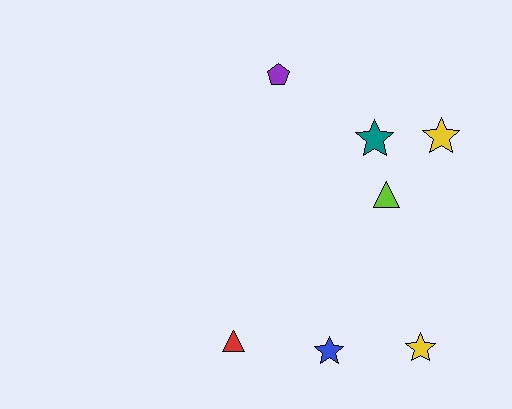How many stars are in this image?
There are 4 stars.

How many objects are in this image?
There are 7 objects.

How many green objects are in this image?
There are no green objects.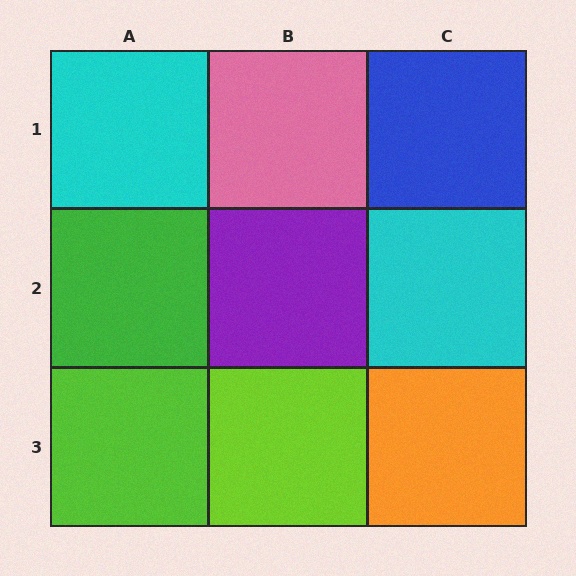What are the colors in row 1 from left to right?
Cyan, pink, blue.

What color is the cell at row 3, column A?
Lime.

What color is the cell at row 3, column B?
Lime.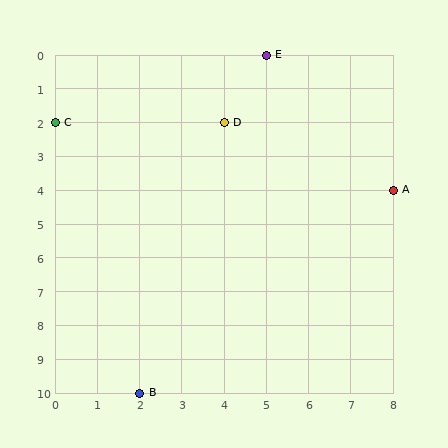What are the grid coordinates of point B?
Point B is at grid coordinates (2, 10).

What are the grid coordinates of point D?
Point D is at grid coordinates (4, 2).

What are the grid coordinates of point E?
Point E is at grid coordinates (5, 0).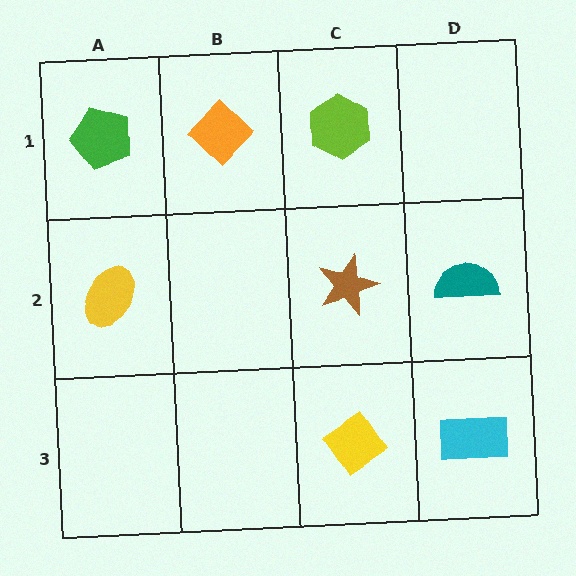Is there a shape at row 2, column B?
No, that cell is empty.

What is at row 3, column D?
A cyan rectangle.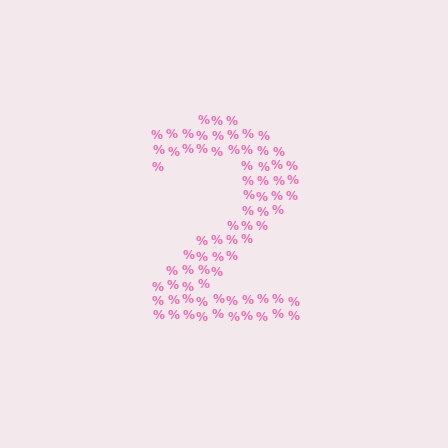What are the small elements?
The small elements are percent signs.